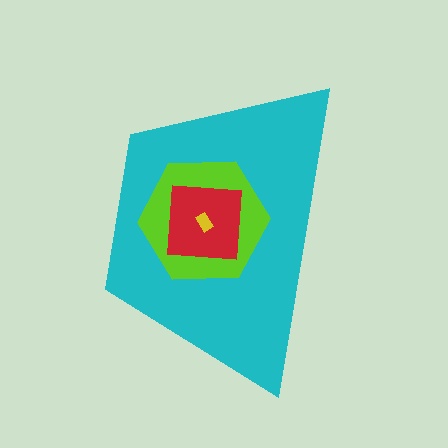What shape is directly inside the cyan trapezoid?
The lime hexagon.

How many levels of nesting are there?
4.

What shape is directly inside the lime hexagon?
The red square.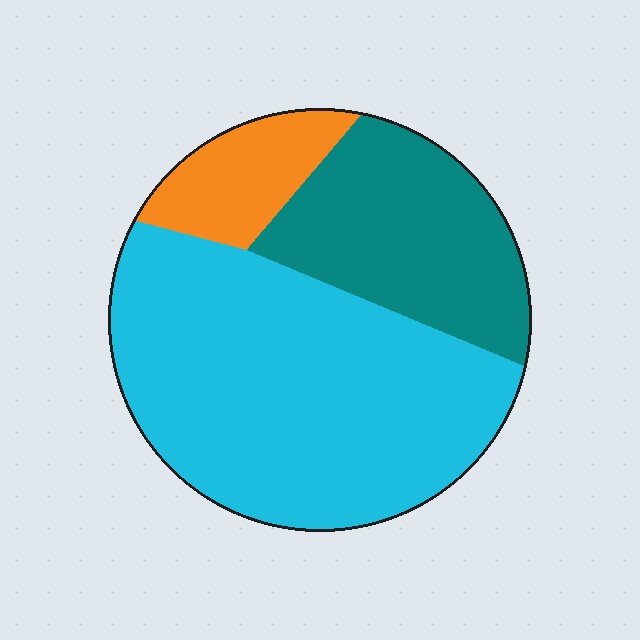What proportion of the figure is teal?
Teal takes up between a sixth and a third of the figure.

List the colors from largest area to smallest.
From largest to smallest: cyan, teal, orange.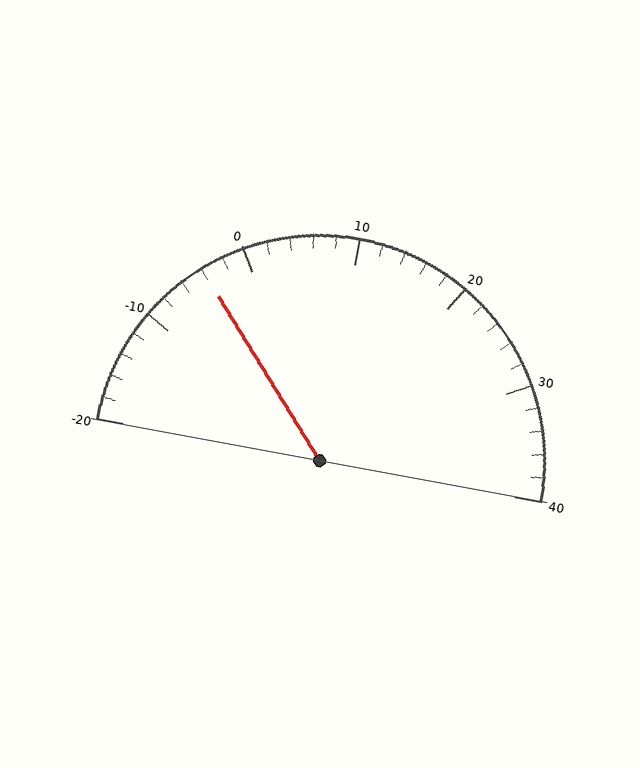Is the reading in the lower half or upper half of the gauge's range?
The reading is in the lower half of the range (-20 to 40).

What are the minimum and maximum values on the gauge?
The gauge ranges from -20 to 40.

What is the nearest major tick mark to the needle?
The nearest major tick mark is 0.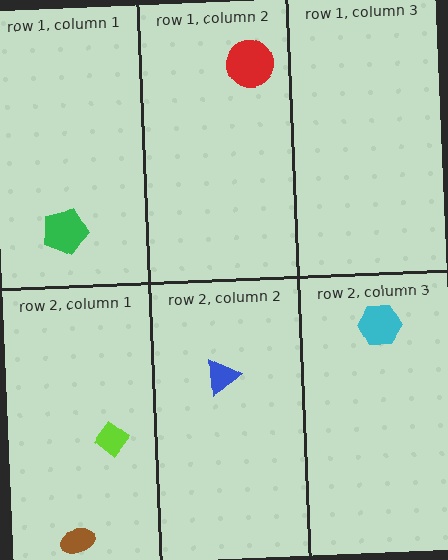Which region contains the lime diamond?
The row 2, column 1 region.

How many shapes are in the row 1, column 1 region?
1.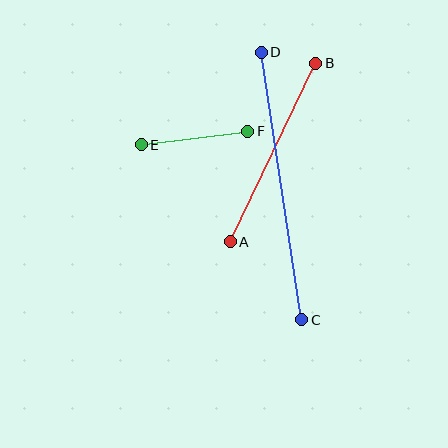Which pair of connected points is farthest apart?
Points C and D are farthest apart.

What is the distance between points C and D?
The distance is approximately 270 pixels.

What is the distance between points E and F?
The distance is approximately 108 pixels.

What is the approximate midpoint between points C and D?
The midpoint is at approximately (281, 186) pixels.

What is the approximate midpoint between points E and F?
The midpoint is at approximately (195, 138) pixels.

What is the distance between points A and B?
The distance is approximately 198 pixels.